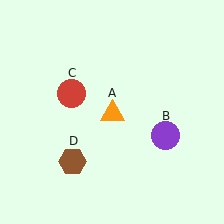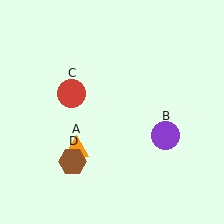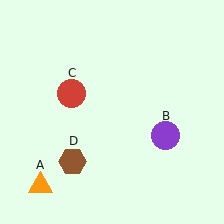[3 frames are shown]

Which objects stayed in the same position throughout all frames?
Purple circle (object B) and red circle (object C) and brown hexagon (object D) remained stationary.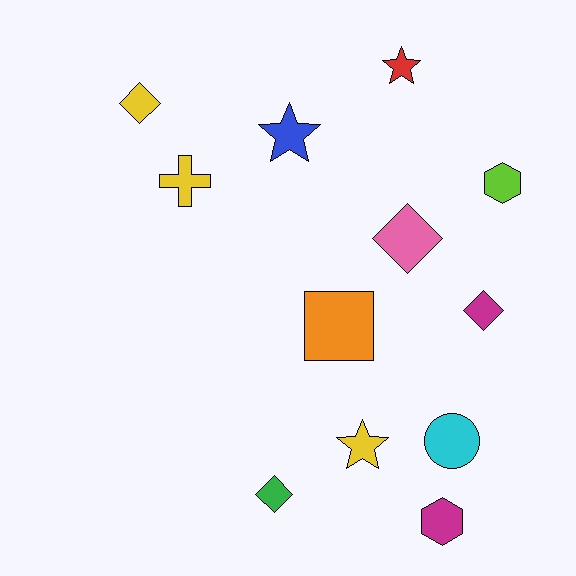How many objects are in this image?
There are 12 objects.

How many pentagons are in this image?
There are no pentagons.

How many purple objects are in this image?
There are no purple objects.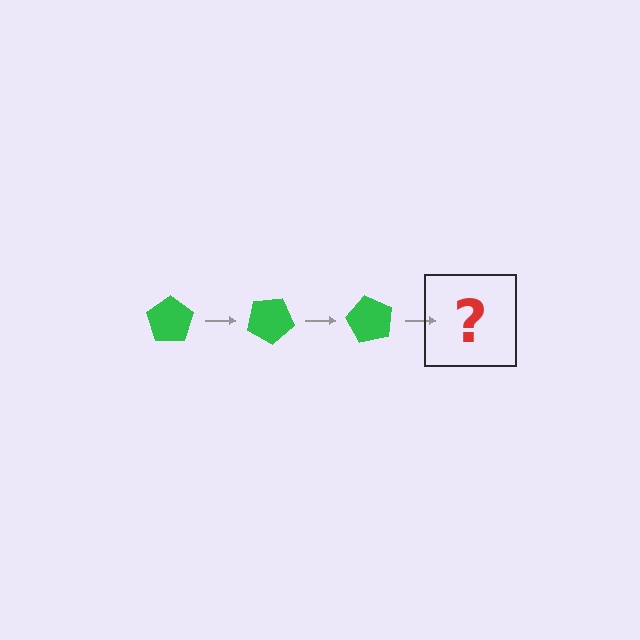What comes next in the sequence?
The next element should be a green pentagon rotated 90 degrees.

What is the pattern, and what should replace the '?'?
The pattern is that the pentagon rotates 30 degrees each step. The '?' should be a green pentagon rotated 90 degrees.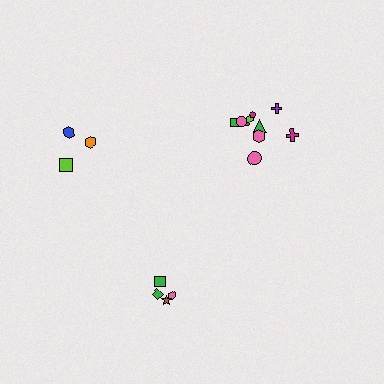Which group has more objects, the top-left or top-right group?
The top-right group.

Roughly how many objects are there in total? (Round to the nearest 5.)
Roughly 15 objects in total.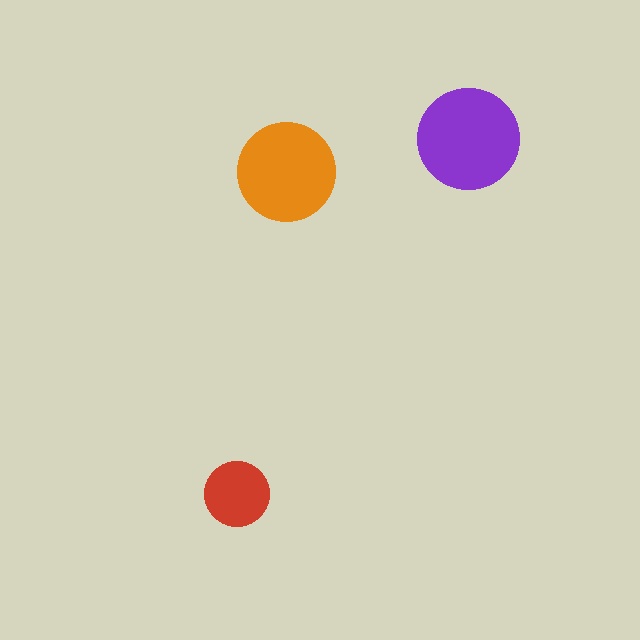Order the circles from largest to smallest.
the purple one, the orange one, the red one.